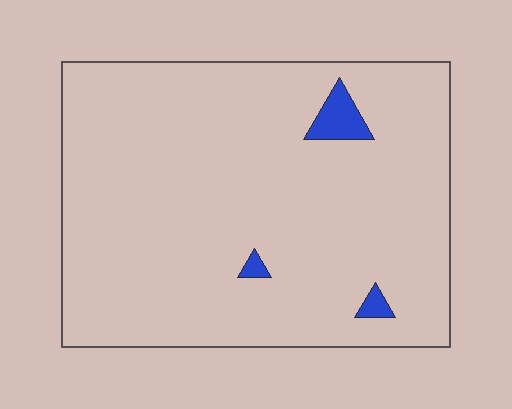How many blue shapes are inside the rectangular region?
3.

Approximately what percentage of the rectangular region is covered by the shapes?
Approximately 5%.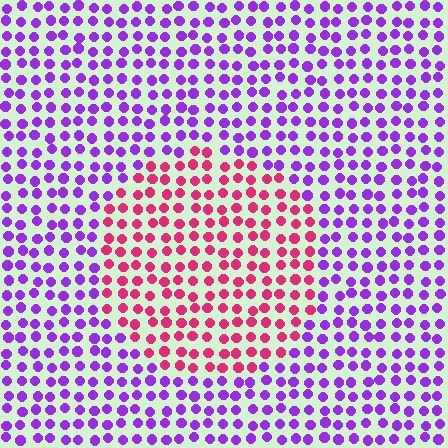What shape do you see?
I see a circle.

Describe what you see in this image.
The image is filled with small purple elements in a uniform arrangement. A circle-shaped region is visible where the elements are tinted to a slightly different hue, forming a subtle color boundary.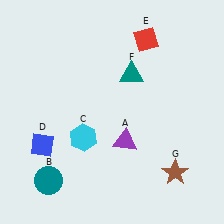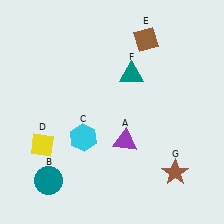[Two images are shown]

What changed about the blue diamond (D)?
In Image 1, D is blue. In Image 2, it changed to yellow.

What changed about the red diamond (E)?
In Image 1, E is red. In Image 2, it changed to brown.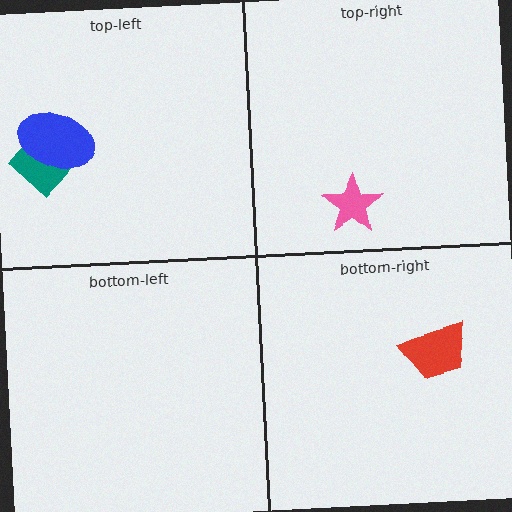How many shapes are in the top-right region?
1.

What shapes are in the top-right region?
The pink star.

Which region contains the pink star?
The top-right region.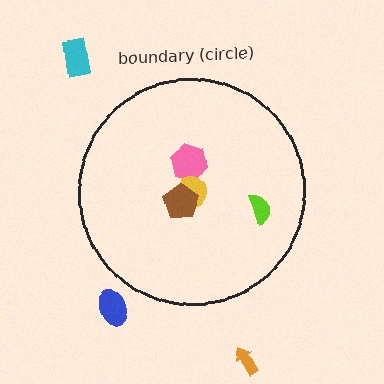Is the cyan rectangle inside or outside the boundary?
Outside.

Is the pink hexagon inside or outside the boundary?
Inside.